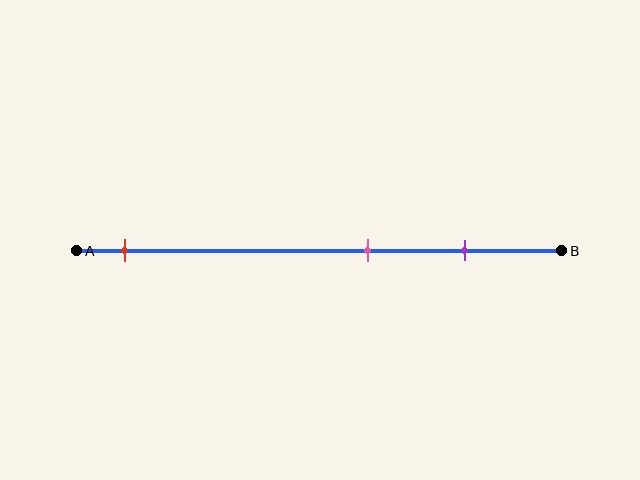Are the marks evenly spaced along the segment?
No, the marks are not evenly spaced.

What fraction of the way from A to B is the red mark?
The red mark is approximately 10% (0.1) of the way from A to B.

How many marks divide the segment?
There are 3 marks dividing the segment.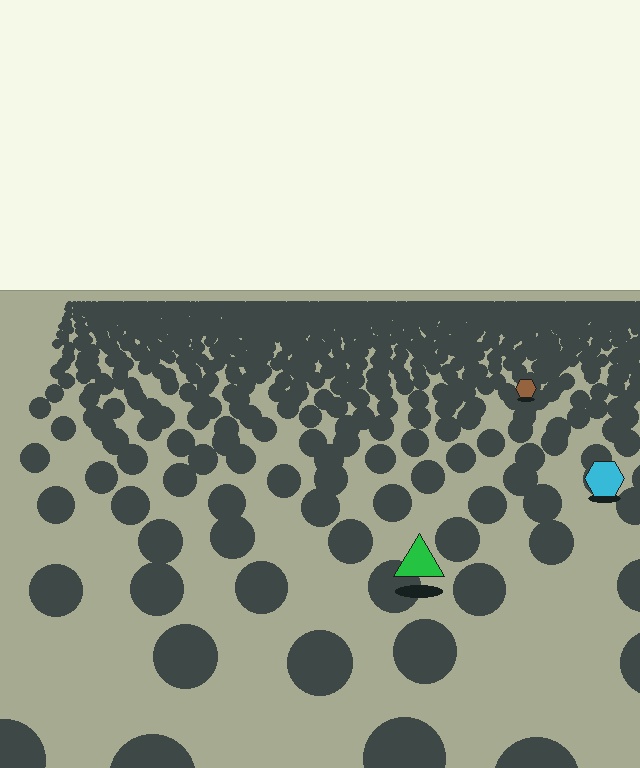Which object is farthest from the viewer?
The brown hexagon is farthest from the viewer. It appears smaller and the ground texture around it is denser.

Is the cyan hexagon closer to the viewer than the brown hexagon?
Yes. The cyan hexagon is closer — you can tell from the texture gradient: the ground texture is coarser near it.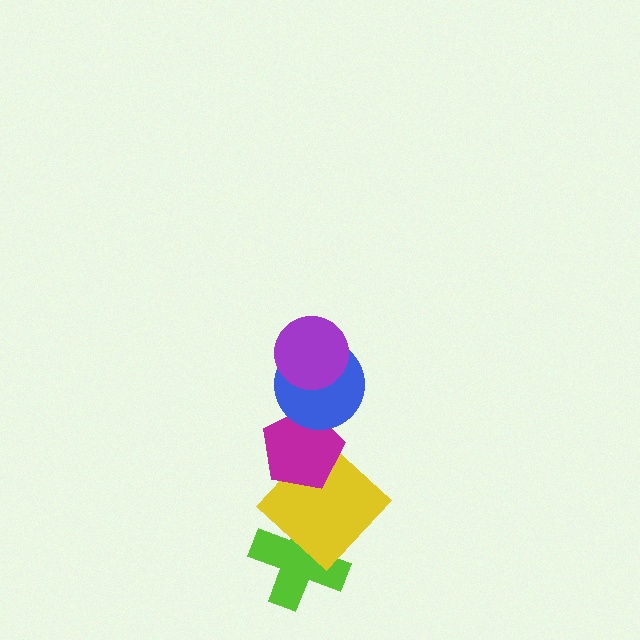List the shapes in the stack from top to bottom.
From top to bottom: the purple circle, the blue circle, the magenta pentagon, the yellow diamond, the lime cross.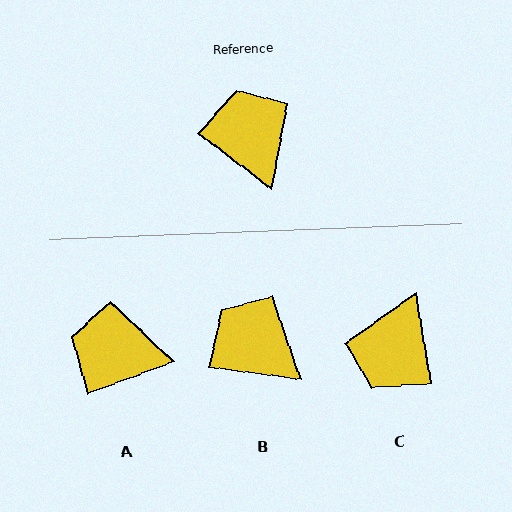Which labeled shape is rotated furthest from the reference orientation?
C, about 136 degrees away.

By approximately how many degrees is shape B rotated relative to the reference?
Approximately 30 degrees counter-clockwise.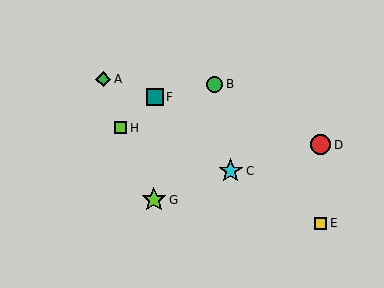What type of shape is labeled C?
Shape C is a cyan star.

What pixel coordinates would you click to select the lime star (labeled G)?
Click at (154, 200) to select the lime star G.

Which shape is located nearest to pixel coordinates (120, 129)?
The lime square (labeled H) at (120, 128) is nearest to that location.